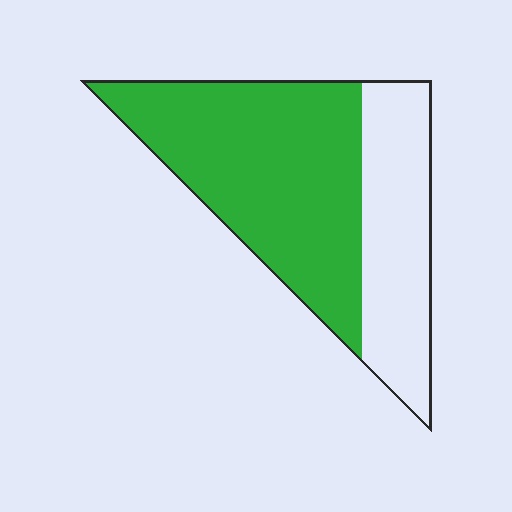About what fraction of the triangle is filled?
About five eighths (5/8).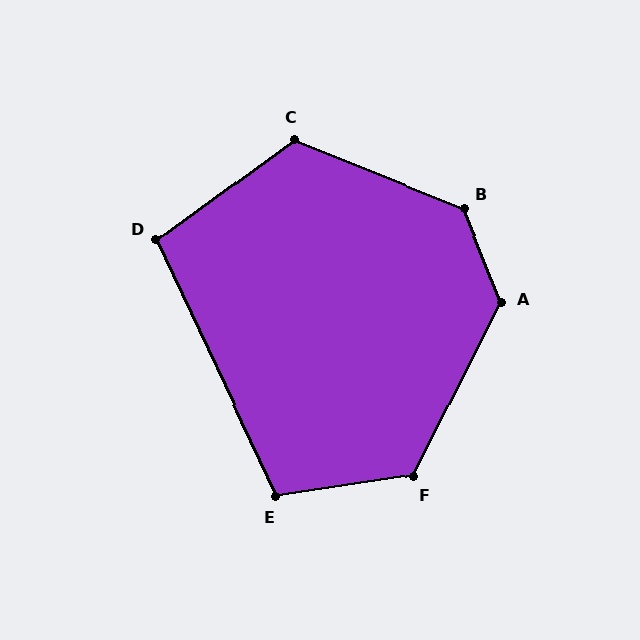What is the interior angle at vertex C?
Approximately 122 degrees (obtuse).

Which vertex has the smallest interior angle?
D, at approximately 101 degrees.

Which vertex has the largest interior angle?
B, at approximately 134 degrees.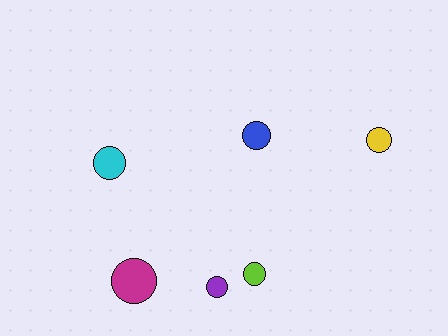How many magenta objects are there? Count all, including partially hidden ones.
There is 1 magenta object.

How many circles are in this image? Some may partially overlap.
There are 6 circles.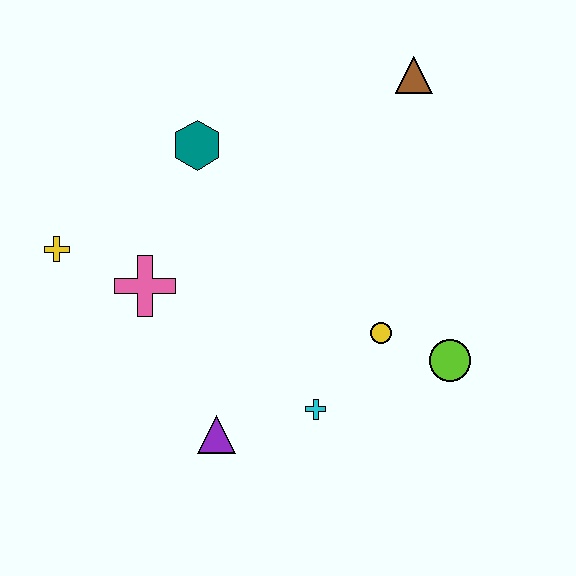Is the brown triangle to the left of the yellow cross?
No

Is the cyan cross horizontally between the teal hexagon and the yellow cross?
No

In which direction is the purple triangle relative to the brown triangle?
The purple triangle is below the brown triangle.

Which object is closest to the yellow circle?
The lime circle is closest to the yellow circle.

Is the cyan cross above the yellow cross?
No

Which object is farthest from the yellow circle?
The yellow cross is farthest from the yellow circle.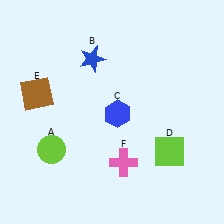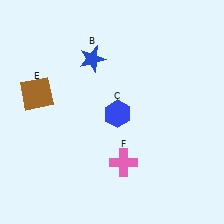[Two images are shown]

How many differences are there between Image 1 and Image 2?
There are 2 differences between the two images.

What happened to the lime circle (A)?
The lime circle (A) was removed in Image 2. It was in the bottom-left area of Image 1.